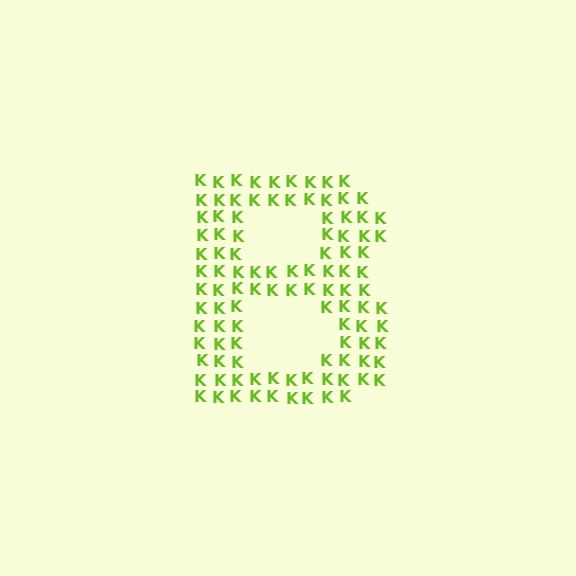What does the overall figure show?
The overall figure shows the letter B.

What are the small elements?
The small elements are letter K's.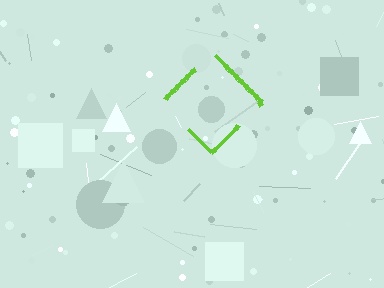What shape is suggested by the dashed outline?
The dashed outline suggests a diamond.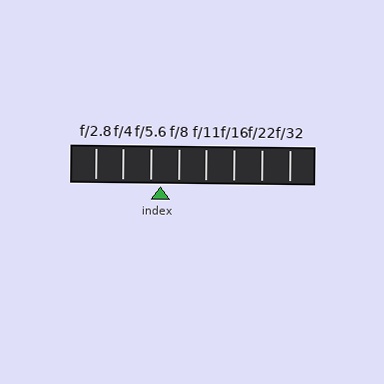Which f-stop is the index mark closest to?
The index mark is closest to f/5.6.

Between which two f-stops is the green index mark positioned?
The index mark is between f/5.6 and f/8.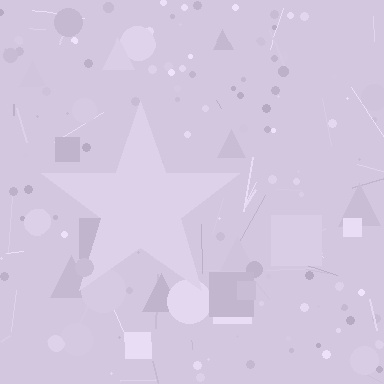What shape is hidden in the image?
A star is hidden in the image.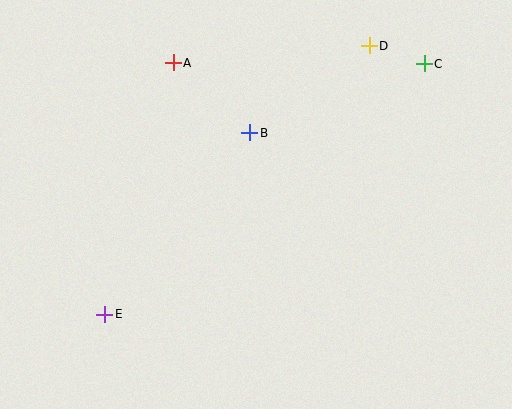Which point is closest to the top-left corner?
Point A is closest to the top-left corner.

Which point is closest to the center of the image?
Point B at (250, 133) is closest to the center.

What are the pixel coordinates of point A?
Point A is at (173, 63).